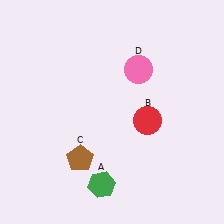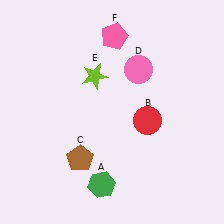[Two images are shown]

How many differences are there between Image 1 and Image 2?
There are 2 differences between the two images.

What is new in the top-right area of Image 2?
A pink pentagon (F) was added in the top-right area of Image 2.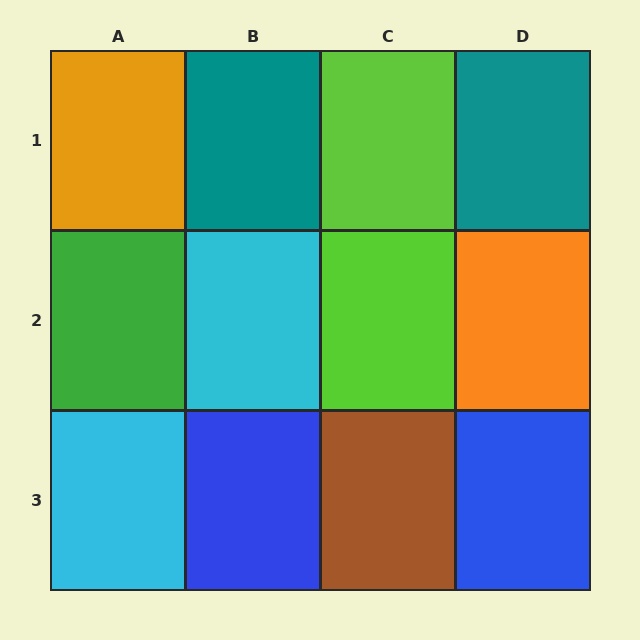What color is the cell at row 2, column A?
Green.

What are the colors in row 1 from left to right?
Orange, teal, lime, teal.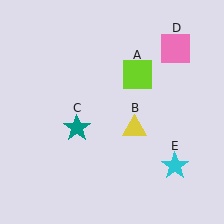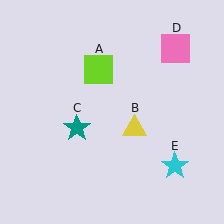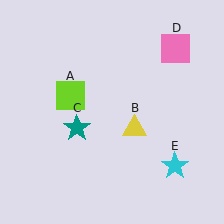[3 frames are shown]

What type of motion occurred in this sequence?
The lime square (object A) rotated counterclockwise around the center of the scene.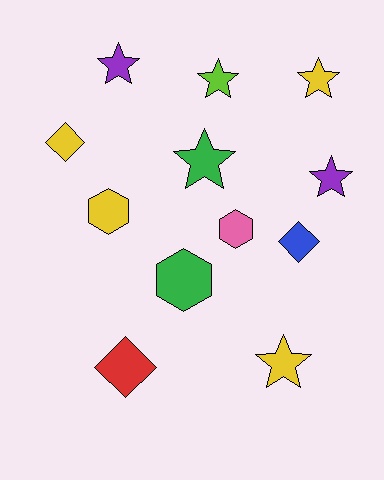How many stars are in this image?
There are 6 stars.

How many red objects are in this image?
There is 1 red object.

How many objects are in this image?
There are 12 objects.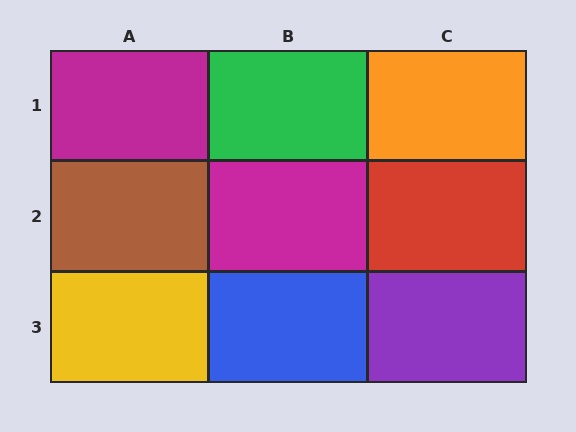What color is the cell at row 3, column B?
Blue.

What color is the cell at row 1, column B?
Green.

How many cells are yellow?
1 cell is yellow.